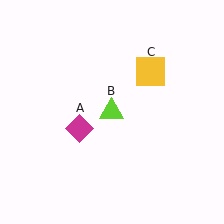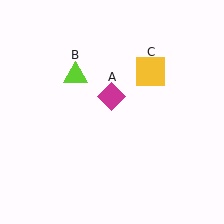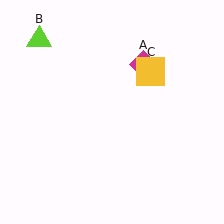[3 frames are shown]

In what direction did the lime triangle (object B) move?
The lime triangle (object B) moved up and to the left.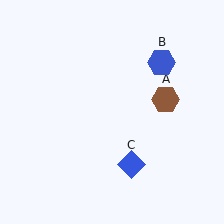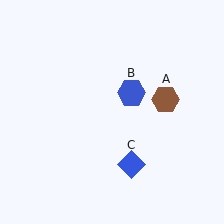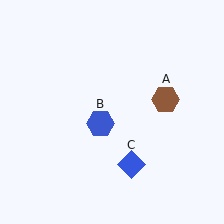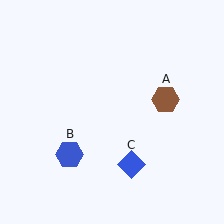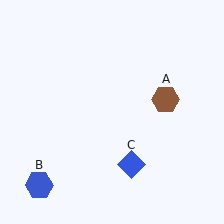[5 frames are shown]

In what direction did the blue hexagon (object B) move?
The blue hexagon (object B) moved down and to the left.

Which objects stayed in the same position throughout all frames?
Brown hexagon (object A) and blue diamond (object C) remained stationary.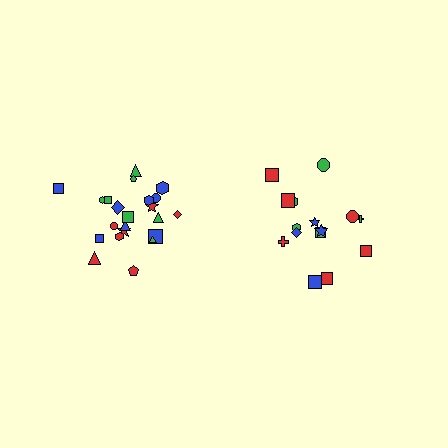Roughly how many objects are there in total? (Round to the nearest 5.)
Roughly 35 objects in total.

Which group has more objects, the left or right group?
The left group.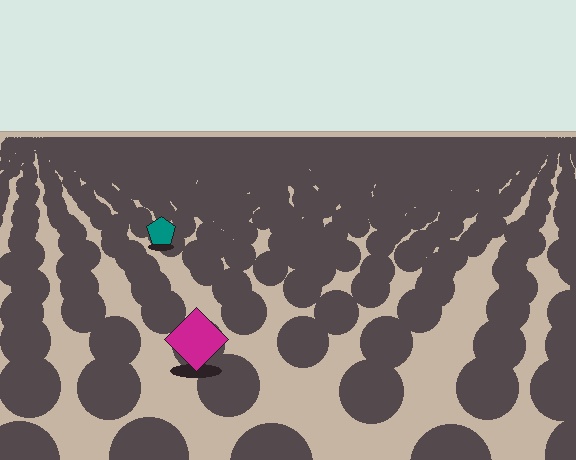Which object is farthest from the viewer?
The teal pentagon is farthest from the viewer. It appears smaller and the ground texture around it is denser.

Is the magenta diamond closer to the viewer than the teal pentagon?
Yes. The magenta diamond is closer — you can tell from the texture gradient: the ground texture is coarser near it.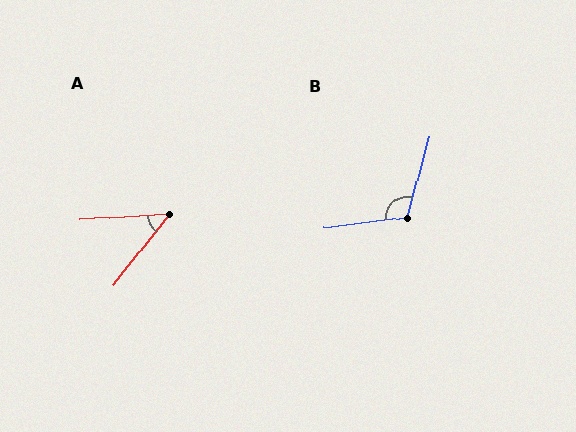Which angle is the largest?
B, at approximately 112 degrees.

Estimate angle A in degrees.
Approximately 49 degrees.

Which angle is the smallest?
A, at approximately 49 degrees.